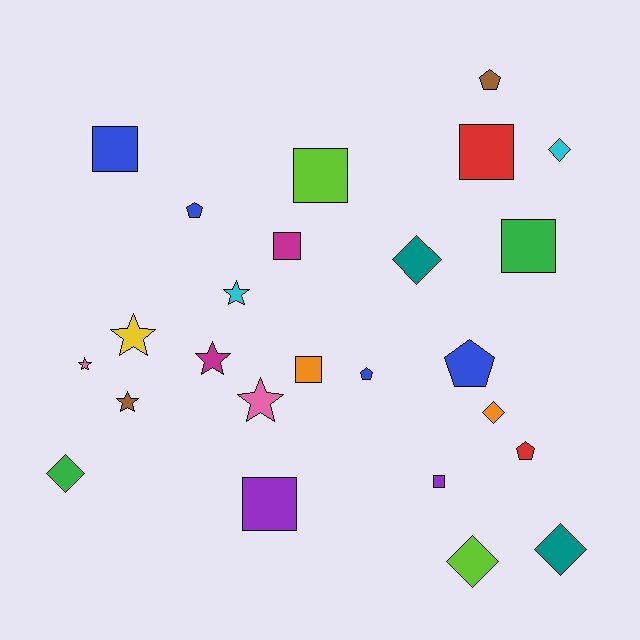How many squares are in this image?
There are 8 squares.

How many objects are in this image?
There are 25 objects.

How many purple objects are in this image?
There are 2 purple objects.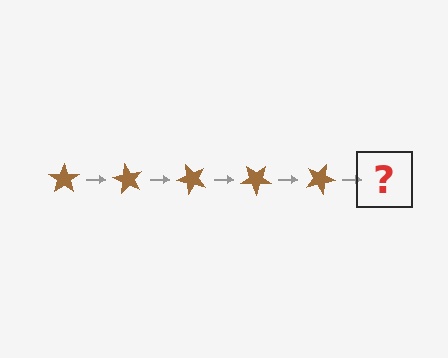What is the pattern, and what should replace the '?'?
The pattern is that the star rotates 60 degrees each step. The '?' should be a brown star rotated 300 degrees.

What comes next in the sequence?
The next element should be a brown star rotated 300 degrees.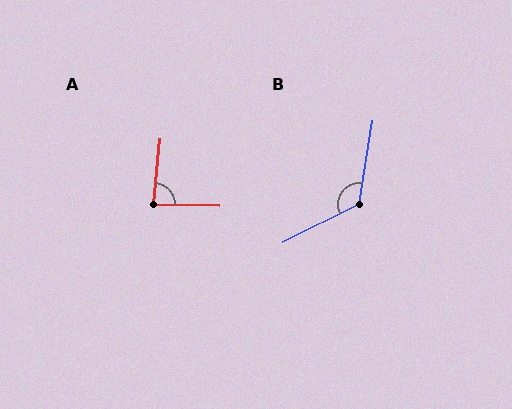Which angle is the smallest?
A, at approximately 85 degrees.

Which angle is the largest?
B, at approximately 125 degrees.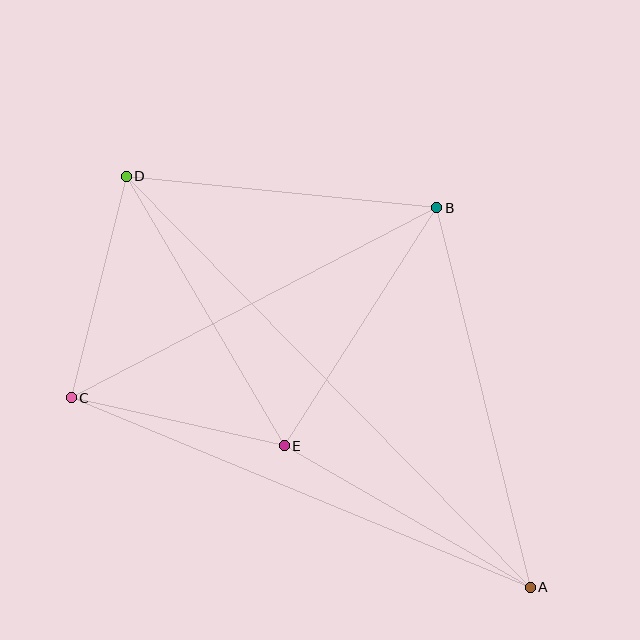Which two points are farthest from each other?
Points A and D are farthest from each other.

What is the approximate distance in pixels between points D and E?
The distance between D and E is approximately 312 pixels.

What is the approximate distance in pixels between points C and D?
The distance between C and D is approximately 228 pixels.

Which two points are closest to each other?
Points C and E are closest to each other.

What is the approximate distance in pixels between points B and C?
The distance between B and C is approximately 412 pixels.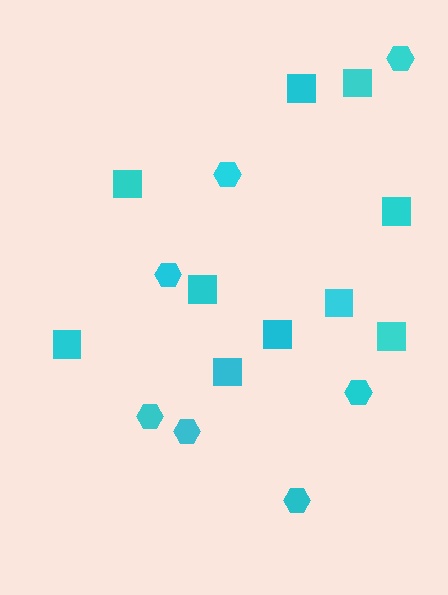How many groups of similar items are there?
There are 2 groups: one group of hexagons (7) and one group of squares (10).